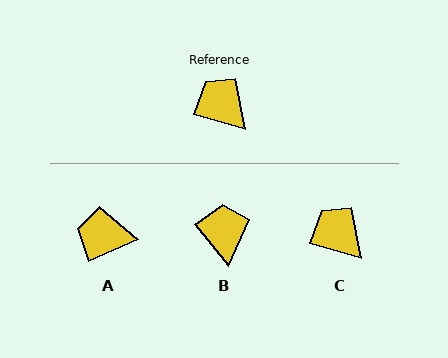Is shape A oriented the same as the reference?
No, it is off by about 39 degrees.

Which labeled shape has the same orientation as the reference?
C.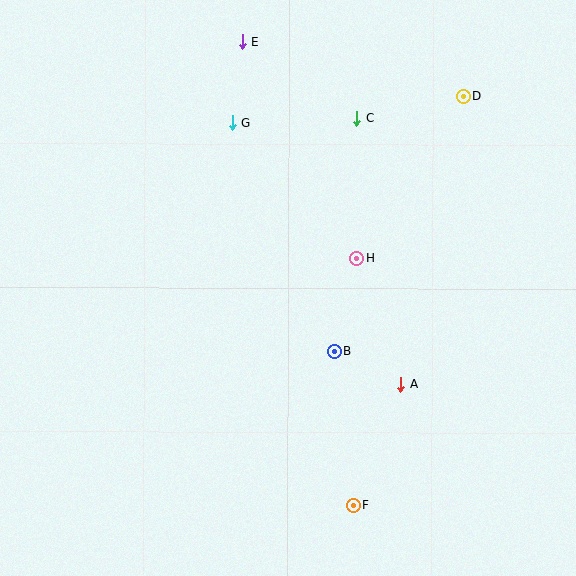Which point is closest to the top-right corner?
Point D is closest to the top-right corner.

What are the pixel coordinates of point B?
Point B is at (334, 351).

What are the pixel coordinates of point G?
Point G is at (232, 123).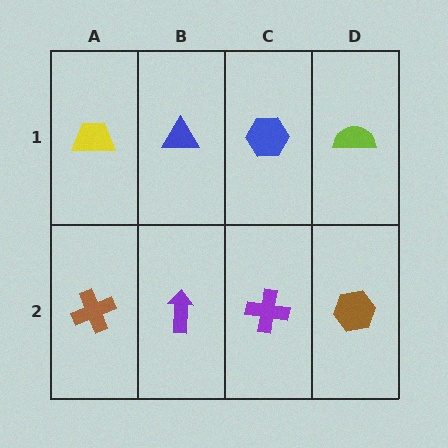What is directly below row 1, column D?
A brown hexagon.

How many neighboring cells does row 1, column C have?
3.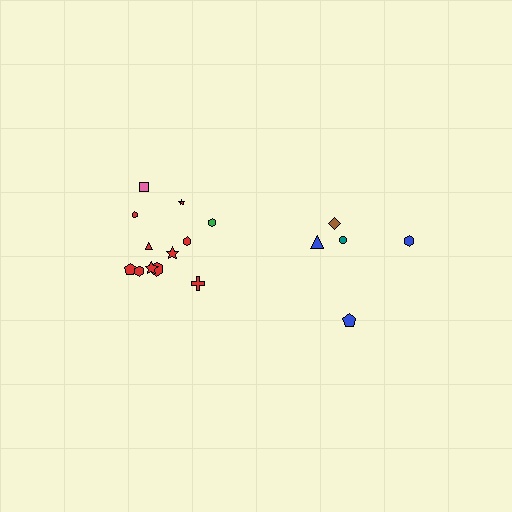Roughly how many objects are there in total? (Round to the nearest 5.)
Roughly 15 objects in total.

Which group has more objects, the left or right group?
The left group.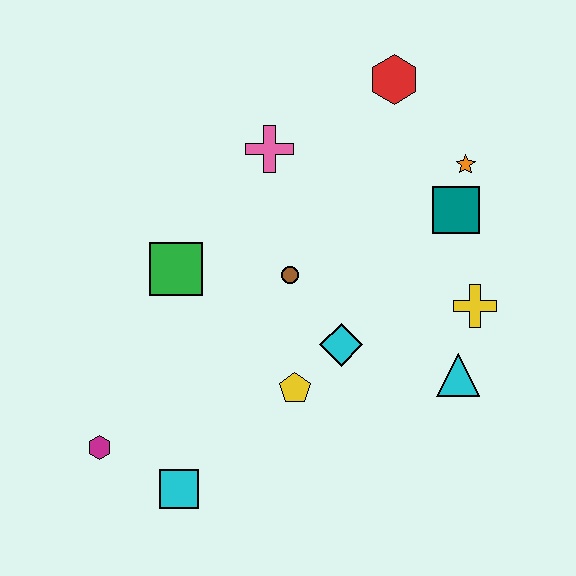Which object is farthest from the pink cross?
The cyan square is farthest from the pink cross.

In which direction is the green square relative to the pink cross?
The green square is below the pink cross.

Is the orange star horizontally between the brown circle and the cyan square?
No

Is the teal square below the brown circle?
No